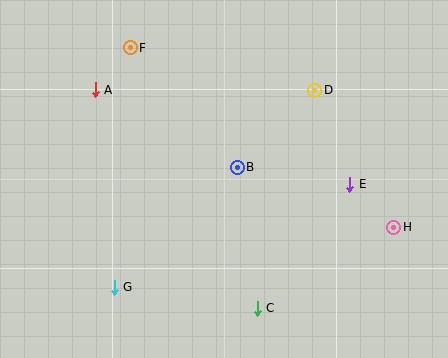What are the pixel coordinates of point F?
Point F is at (130, 48).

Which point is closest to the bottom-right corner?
Point H is closest to the bottom-right corner.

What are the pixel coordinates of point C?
Point C is at (257, 308).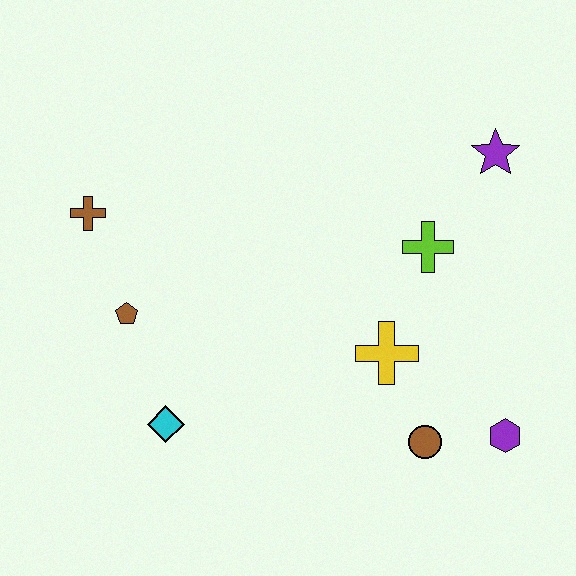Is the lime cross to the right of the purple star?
No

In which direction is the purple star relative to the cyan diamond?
The purple star is to the right of the cyan diamond.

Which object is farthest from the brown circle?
The brown cross is farthest from the brown circle.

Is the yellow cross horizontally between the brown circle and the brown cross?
Yes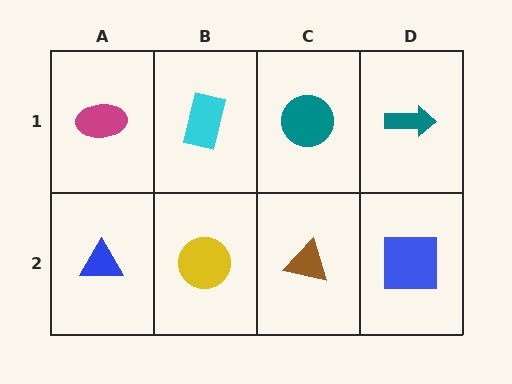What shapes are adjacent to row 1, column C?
A brown triangle (row 2, column C), a cyan rectangle (row 1, column B), a teal arrow (row 1, column D).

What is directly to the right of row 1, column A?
A cyan rectangle.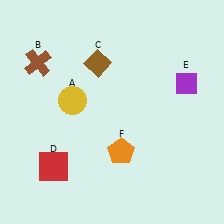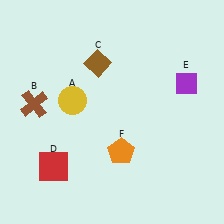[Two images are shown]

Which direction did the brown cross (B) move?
The brown cross (B) moved down.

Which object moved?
The brown cross (B) moved down.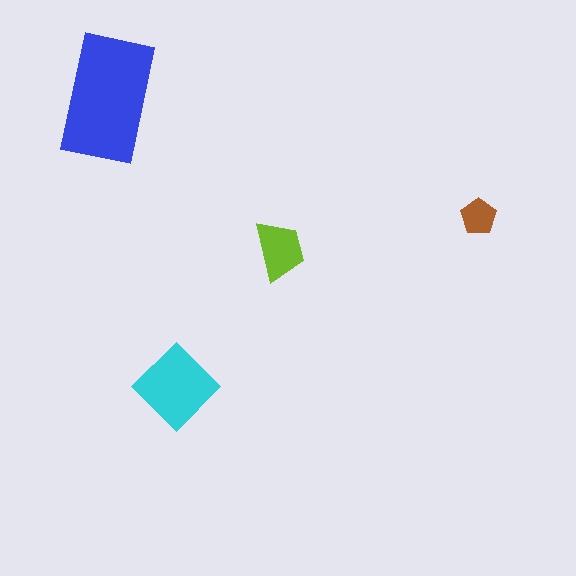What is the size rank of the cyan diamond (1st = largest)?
2nd.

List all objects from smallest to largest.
The brown pentagon, the lime trapezoid, the cyan diamond, the blue rectangle.